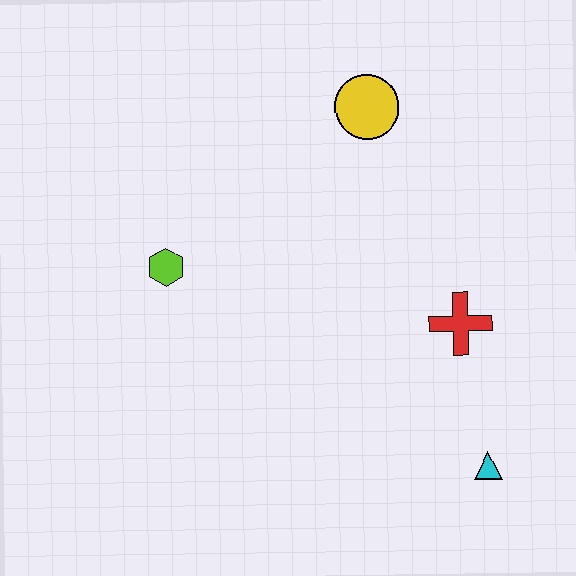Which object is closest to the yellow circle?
The red cross is closest to the yellow circle.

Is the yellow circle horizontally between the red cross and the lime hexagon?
Yes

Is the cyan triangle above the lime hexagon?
No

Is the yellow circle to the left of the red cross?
Yes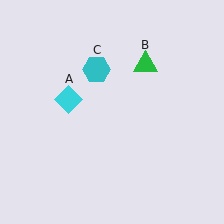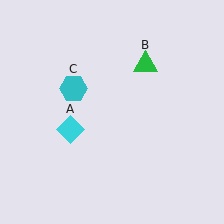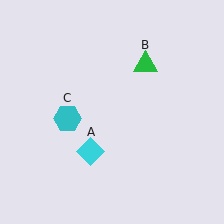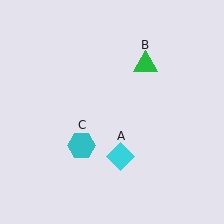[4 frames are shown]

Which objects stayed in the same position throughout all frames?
Green triangle (object B) remained stationary.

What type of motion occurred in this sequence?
The cyan diamond (object A), cyan hexagon (object C) rotated counterclockwise around the center of the scene.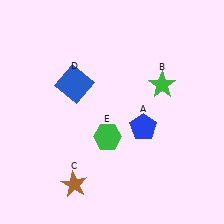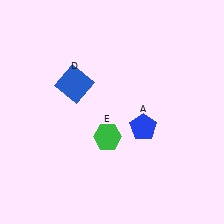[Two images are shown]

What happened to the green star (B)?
The green star (B) was removed in Image 2. It was in the top-right area of Image 1.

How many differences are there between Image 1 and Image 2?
There are 2 differences between the two images.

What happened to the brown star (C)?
The brown star (C) was removed in Image 2. It was in the bottom-left area of Image 1.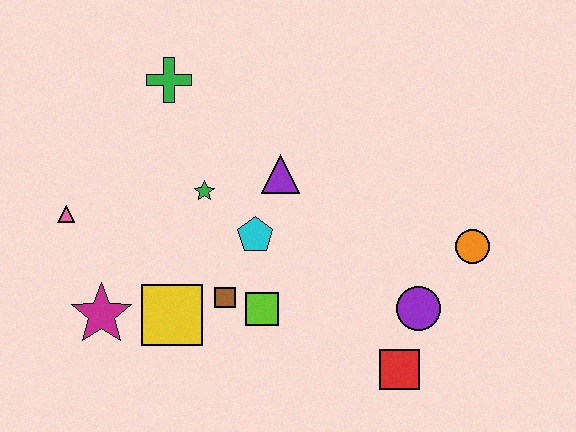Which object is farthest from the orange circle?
The pink triangle is farthest from the orange circle.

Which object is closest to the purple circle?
The red square is closest to the purple circle.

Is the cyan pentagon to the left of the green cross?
No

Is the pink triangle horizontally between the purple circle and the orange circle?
No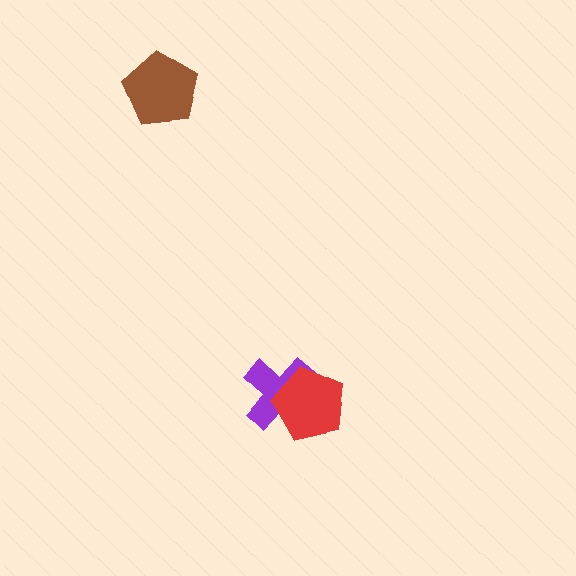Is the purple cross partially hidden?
Yes, it is partially covered by another shape.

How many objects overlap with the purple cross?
1 object overlaps with the purple cross.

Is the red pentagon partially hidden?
No, no other shape covers it.